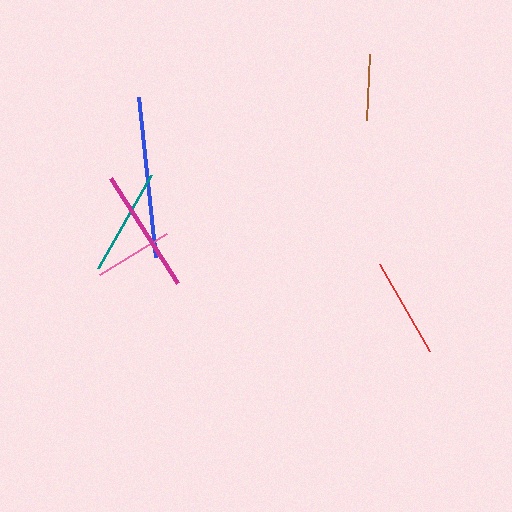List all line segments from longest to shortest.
From longest to shortest: blue, magenta, teal, red, pink, brown.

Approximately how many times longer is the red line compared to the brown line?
The red line is approximately 1.5 times the length of the brown line.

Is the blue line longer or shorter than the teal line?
The blue line is longer than the teal line.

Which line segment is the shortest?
The brown line is the shortest at approximately 65 pixels.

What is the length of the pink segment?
The pink segment is approximately 79 pixels long.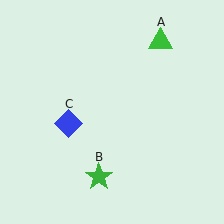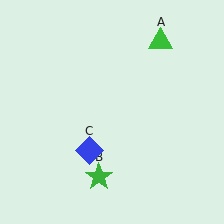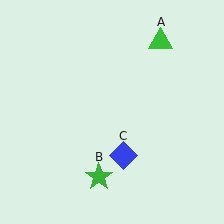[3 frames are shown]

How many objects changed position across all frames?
1 object changed position: blue diamond (object C).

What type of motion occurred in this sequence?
The blue diamond (object C) rotated counterclockwise around the center of the scene.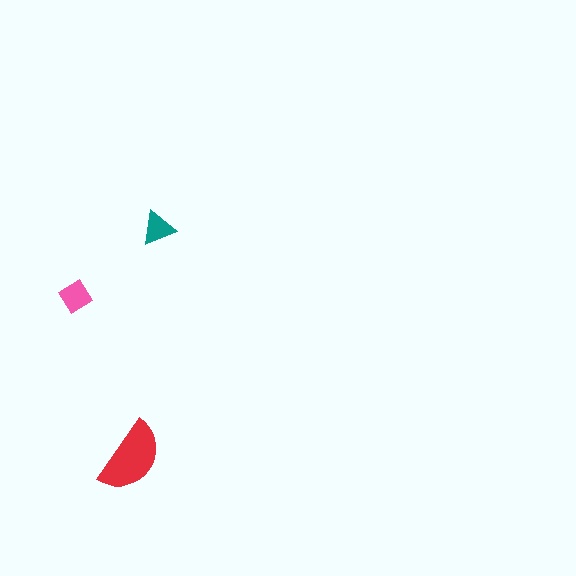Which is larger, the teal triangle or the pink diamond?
The pink diamond.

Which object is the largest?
The red semicircle.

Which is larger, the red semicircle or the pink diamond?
The red semicircle.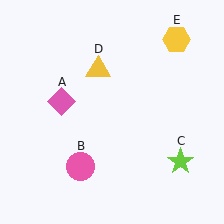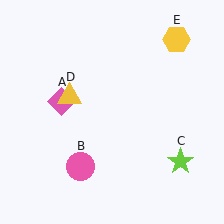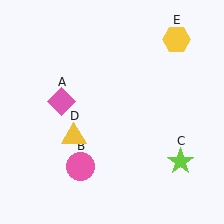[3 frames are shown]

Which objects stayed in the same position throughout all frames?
Pink diamond (object A) and pink circle (object B) and lime star (object C) and yellow hexagon (object E) remained stationary.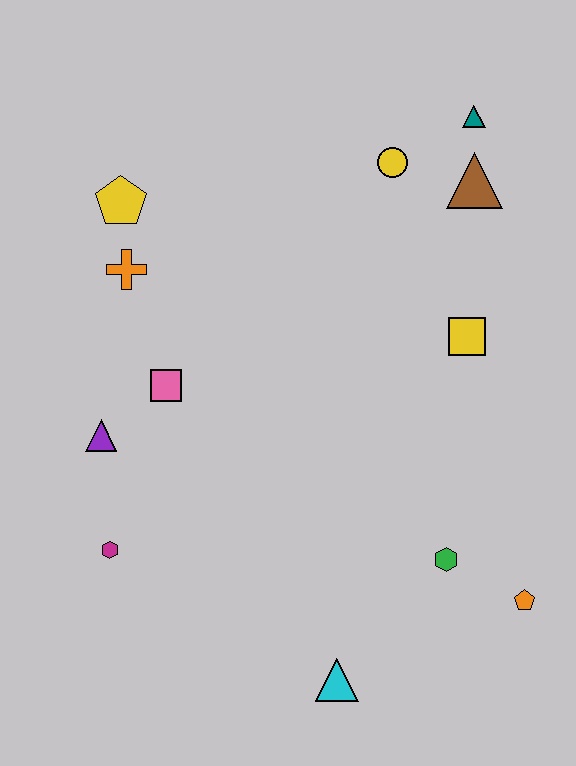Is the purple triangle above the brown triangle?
No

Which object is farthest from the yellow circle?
The cyan triangle is farthest from the yellow circle.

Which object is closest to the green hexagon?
The orange pentagon is closest to the green hexagon.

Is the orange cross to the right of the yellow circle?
No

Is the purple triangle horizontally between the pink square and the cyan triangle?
No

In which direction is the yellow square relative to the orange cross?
The yellow square is to the right of the orange cross.